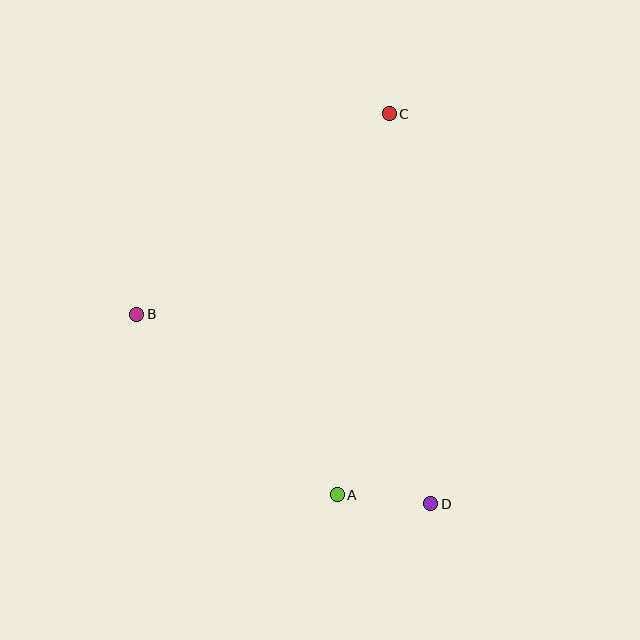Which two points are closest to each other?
Points A and D are closest to each other.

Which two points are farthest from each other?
Points C and D are farthest from each other.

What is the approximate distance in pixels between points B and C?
The distance between B and C is approximately 323 pixels.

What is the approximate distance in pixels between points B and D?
The distance between B and D is approximately 350 pixels.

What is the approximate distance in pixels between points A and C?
The distance between A and C is approximately 385 pixels.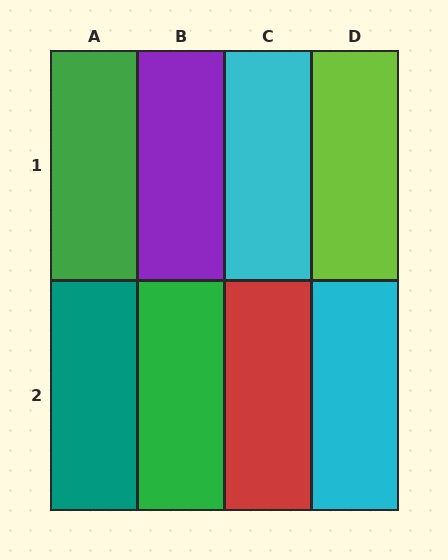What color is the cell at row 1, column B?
Purple.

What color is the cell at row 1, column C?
Cyan.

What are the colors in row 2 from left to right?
Teal, green, red, cyan.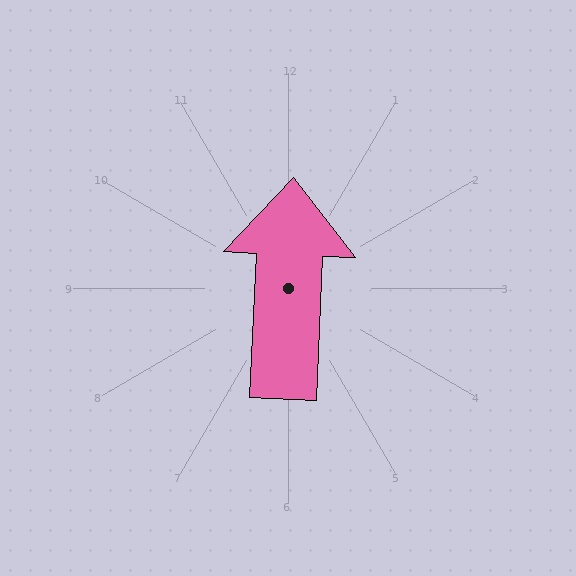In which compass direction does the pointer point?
North.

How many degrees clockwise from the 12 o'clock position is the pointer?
Approximately 3 degrees.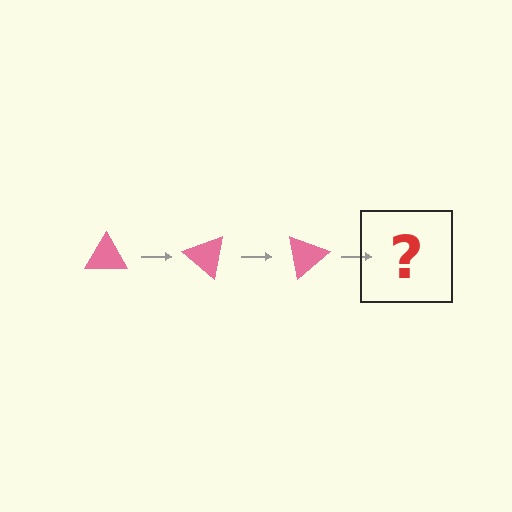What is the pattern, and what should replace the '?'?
The pattern is that the triangle rotates 40 degrees each step. The '?' should be a pink triangle rotated 120 degrees.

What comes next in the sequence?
The next element should be a pink triangle rotated 120 degrees.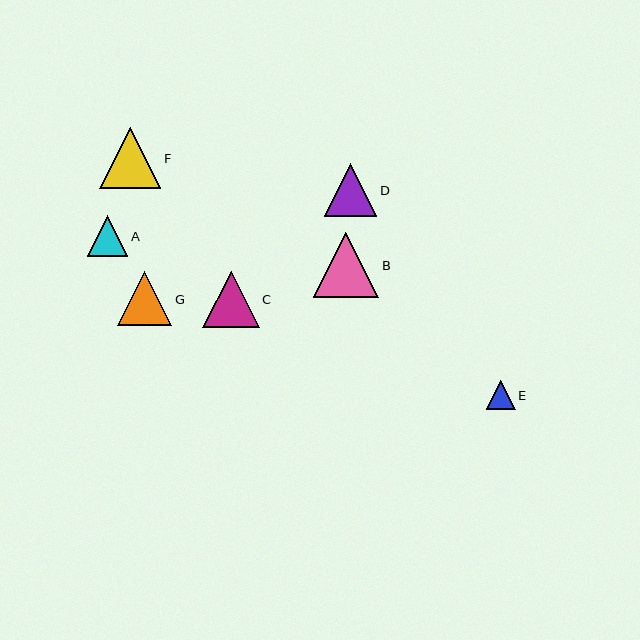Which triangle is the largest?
Triangle B is the largest with a size of approximately 65 pixels.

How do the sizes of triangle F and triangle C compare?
Triangle F and triangle C are approximately the same size.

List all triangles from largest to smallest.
From largest to smallest: B, F, C, G, D, A, E.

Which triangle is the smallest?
Triangle E is the smallest with a size of approximately 29 pixels.